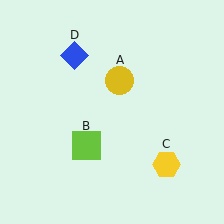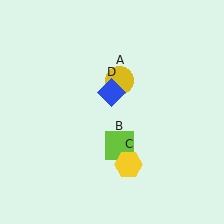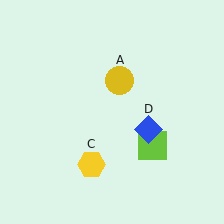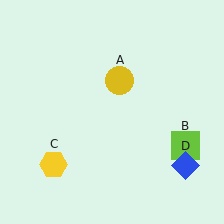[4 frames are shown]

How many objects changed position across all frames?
3 objects changed position: lime square (object B), yellow hexagon (object C), blue diamond (object D).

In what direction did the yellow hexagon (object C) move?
The yellow hexagon (object C) moved left.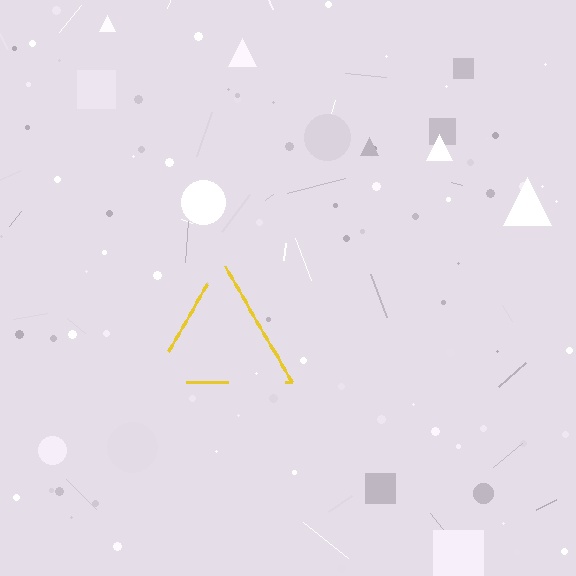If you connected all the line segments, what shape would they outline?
They would outline a triangle.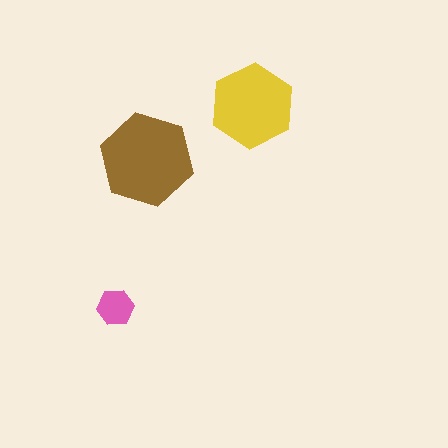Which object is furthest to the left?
The pink hexagon is leftmost.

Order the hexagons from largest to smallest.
the brown one, the yellow one, the pink one.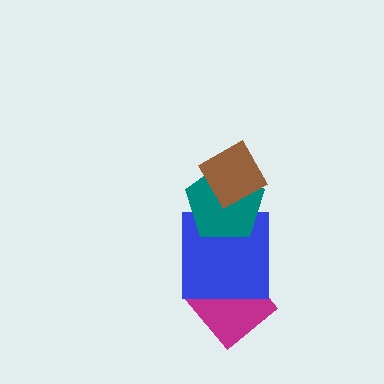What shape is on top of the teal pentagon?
The brown diamond is on top of the teal pentagon.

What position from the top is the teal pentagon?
The teal pentagon is 2nd from the top.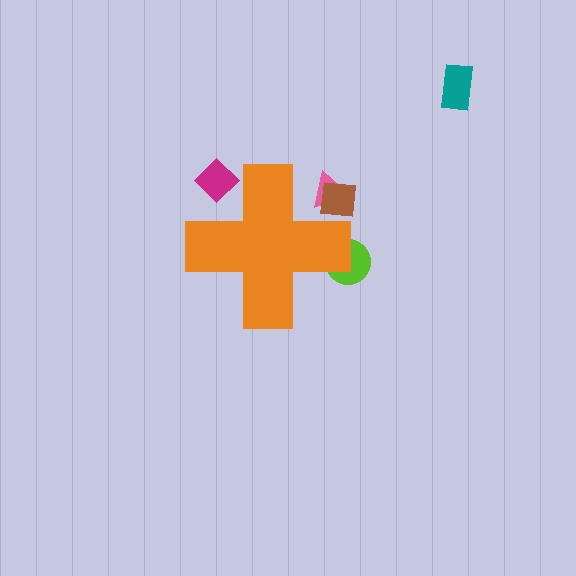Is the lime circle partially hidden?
Yes, the lime circle is partially hidden behind the orange cross.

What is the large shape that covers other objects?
An orange cross.